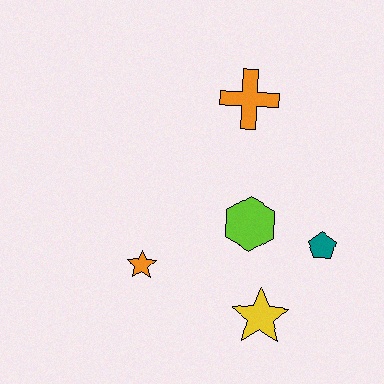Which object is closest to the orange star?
The lime hexagon is closest to the orange star.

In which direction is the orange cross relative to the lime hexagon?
The orange cross is above the lime hexagon.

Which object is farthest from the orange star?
The orange cross is farthest from the orange star.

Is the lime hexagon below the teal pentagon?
No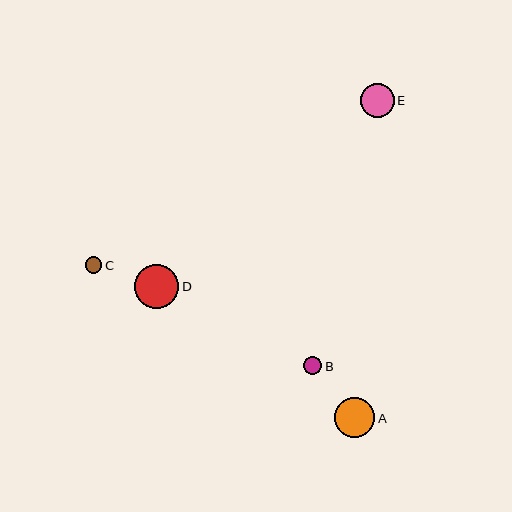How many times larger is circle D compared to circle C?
Circle D is approximately 2.6 times the size of circle C.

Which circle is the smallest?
Circle C is the smallest with a size of approximately 17 pixels.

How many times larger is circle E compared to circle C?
Circle E is approximately 2.1 times the size of circle C.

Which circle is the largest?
Circle D is the largest with a size of approximately 44 pixels.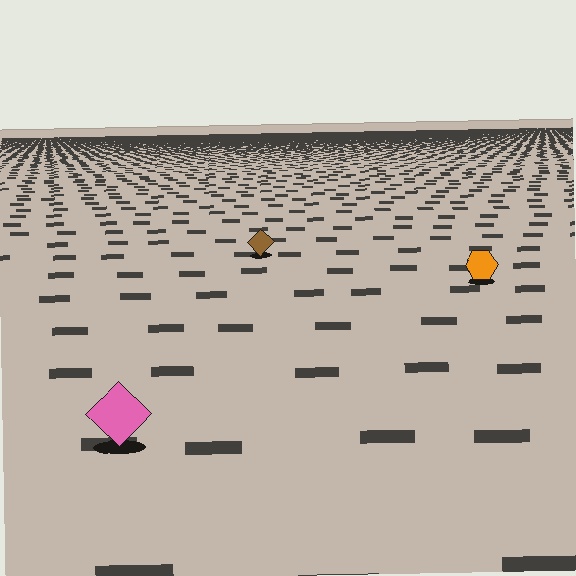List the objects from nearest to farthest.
From nearest to farthest: the pink diamond, the orange hexagon, the brown diamond.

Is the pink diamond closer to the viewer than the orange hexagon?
Yes. The pink diamond is closer — you can tell from the texture gradient: the ground texture is coarser near it.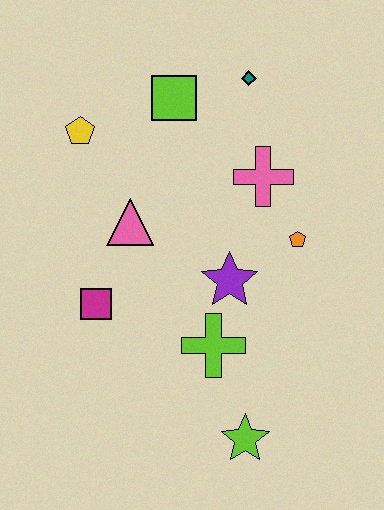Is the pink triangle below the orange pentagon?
No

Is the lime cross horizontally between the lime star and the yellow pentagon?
Yes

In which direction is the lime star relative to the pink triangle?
The lime star is below the pink triangle.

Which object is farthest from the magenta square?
The teal diamond is farthest from the magenta square.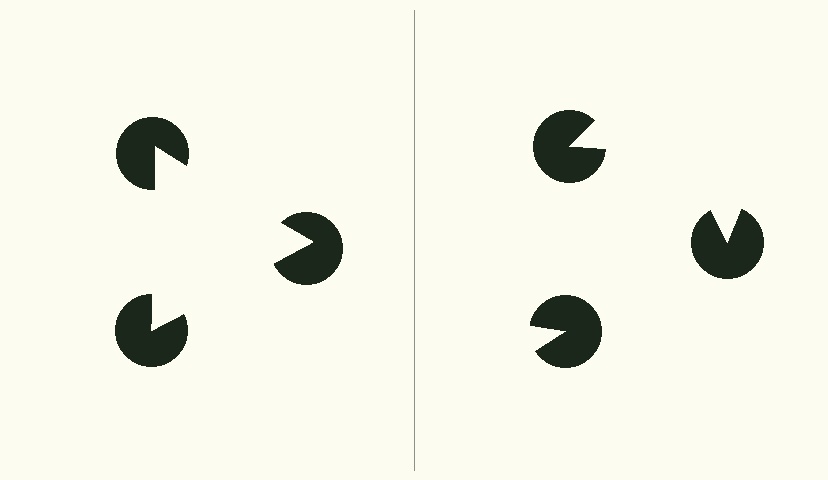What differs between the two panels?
The pac-man discs are positioned identically on both sides; only the wedge orientations differ. On the left they align to a triangle; on the right they are misaligned.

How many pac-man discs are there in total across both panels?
6 — 3 on each side.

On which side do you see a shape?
An illusory triangle appears on the left side. On the right side the wedge cuts are rotated, so no coherent shape forms.